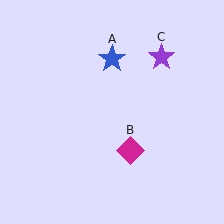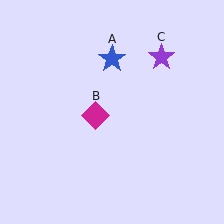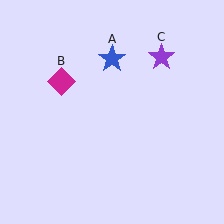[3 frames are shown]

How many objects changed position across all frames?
1 object changed position: magenta diamond (object B).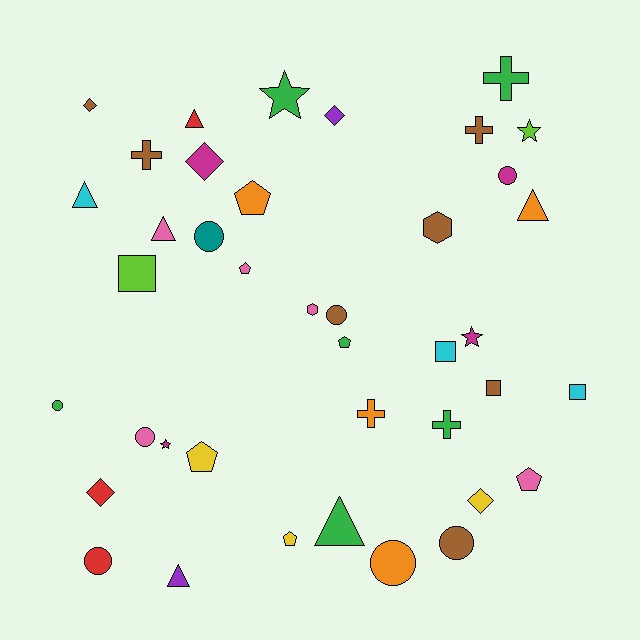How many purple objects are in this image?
There are 2 purple objects.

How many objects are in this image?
There are 40 objects.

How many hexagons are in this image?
There are 2 hexagons.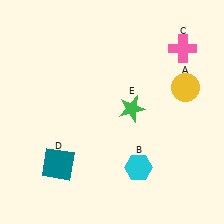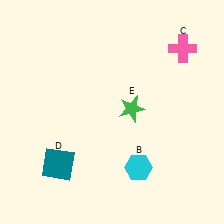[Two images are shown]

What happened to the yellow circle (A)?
The yellow circle (A) was removed in Image 2. It was in the top-right area of Image 1.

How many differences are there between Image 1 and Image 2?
There is 1 difference between the two images.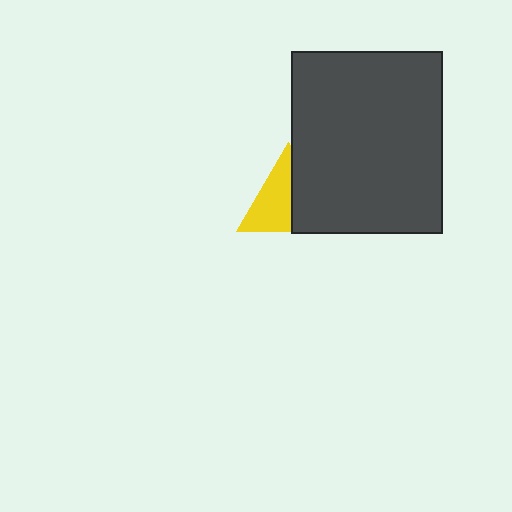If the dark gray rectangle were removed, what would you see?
You would see the complete yellow triangle.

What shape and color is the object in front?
The object in front is a dark gray rectangle.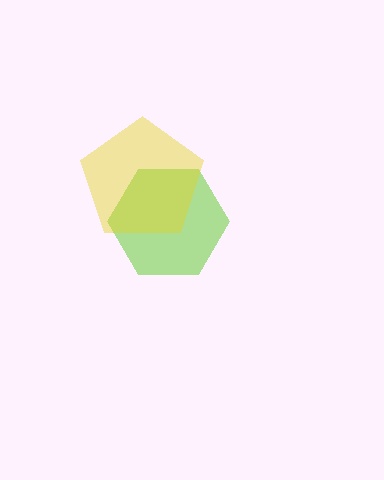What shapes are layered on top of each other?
The layered shapes are: a lime hexagon, a yellow pentagon.